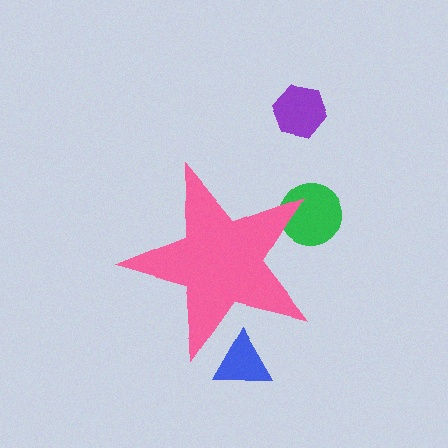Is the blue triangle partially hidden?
Yes, the blue triangle is partially hidden behind the pink star.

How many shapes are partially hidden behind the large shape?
2 shapes are partially hidden.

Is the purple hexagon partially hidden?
No, the purple hexagon is fully visible.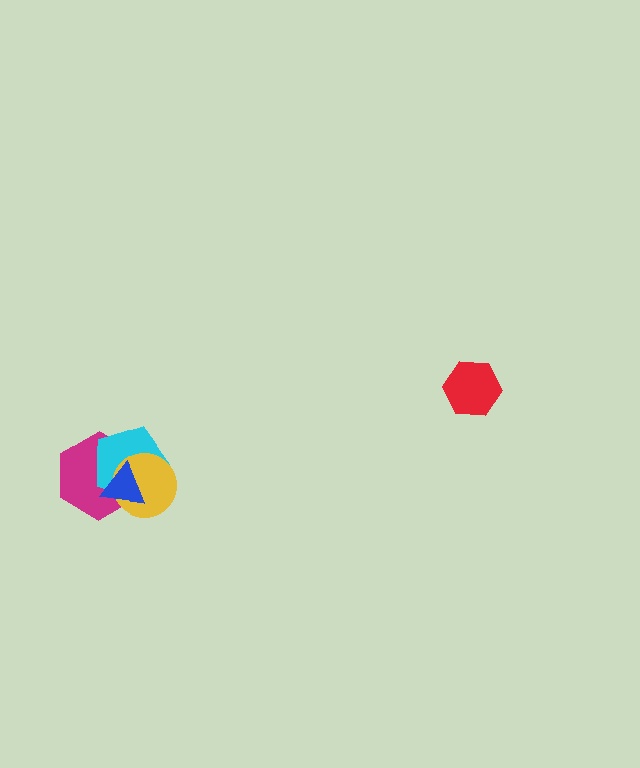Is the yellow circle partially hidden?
Yes, it is partially covered by another shape.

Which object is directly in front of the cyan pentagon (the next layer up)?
The yellow circle is directly in front of the cyan pentagon.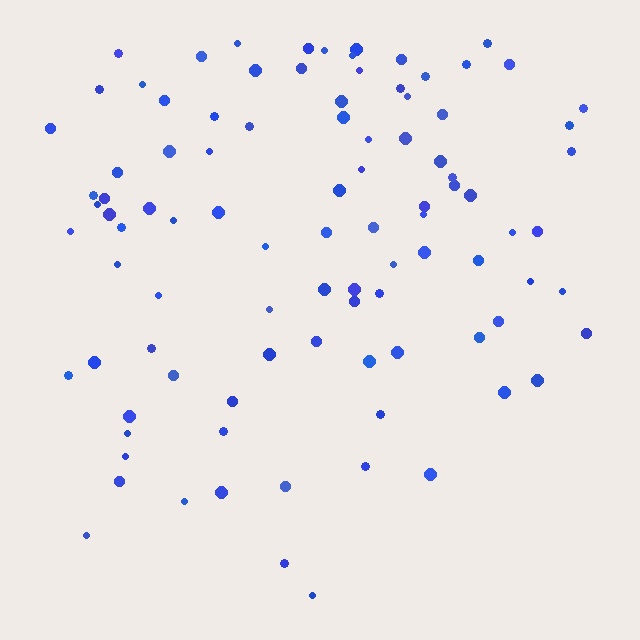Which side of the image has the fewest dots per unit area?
The bottom.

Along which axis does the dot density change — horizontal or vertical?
Vertical.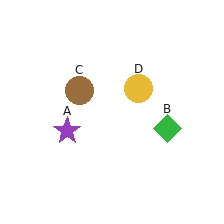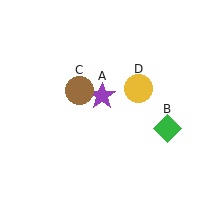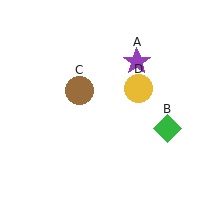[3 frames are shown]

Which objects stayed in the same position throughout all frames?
Green diamond (object B) and brown circle (object C) and yellow circle (object D) remained stationary.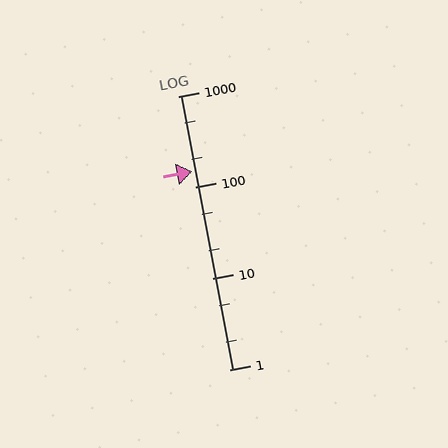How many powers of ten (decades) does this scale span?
The scale spans 3 decades, from 1 to 1000.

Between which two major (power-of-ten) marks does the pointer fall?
The pointer is between 100 and 1000.